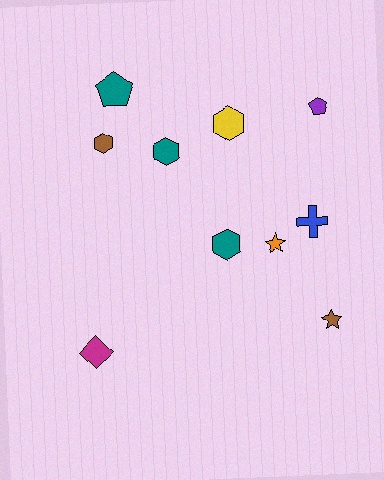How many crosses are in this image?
There is 1 cross.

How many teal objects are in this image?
There are 3 teal objects.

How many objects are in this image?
There are 10 objects.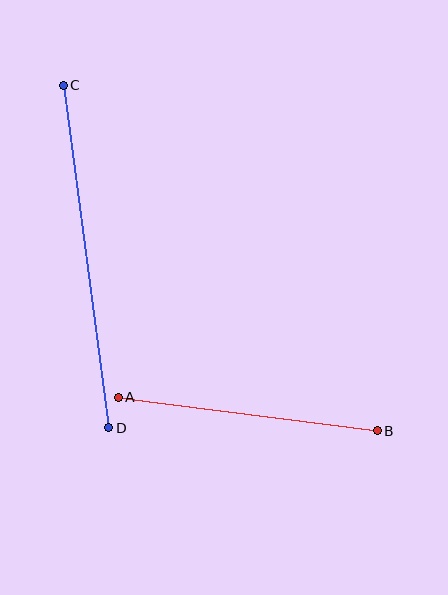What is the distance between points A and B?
The distance is approximately 261 pixels.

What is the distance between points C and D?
The distance is approximately 345 pixels.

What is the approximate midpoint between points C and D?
The midpoint is at approximately (86, 256) pixels.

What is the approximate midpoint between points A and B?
The midpoint is at approximately (248, 414) pixels.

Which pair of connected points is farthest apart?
Points C and D are farthest apart.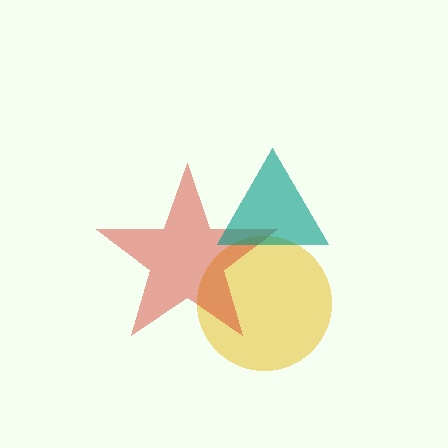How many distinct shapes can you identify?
There are 3 distinct shapes: a yellow circle, a red star, a teal triangle.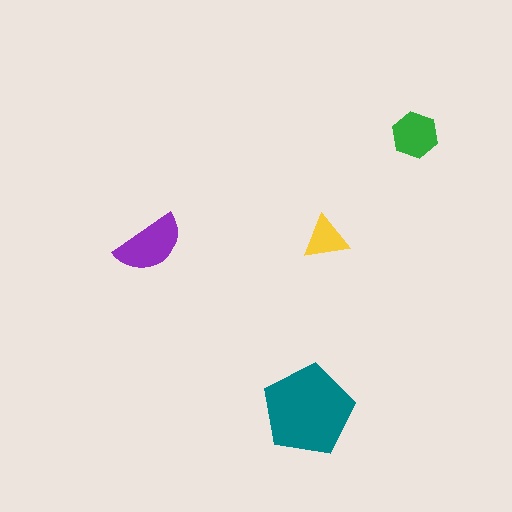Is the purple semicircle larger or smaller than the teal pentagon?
Smaller.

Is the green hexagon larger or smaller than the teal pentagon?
Smaller.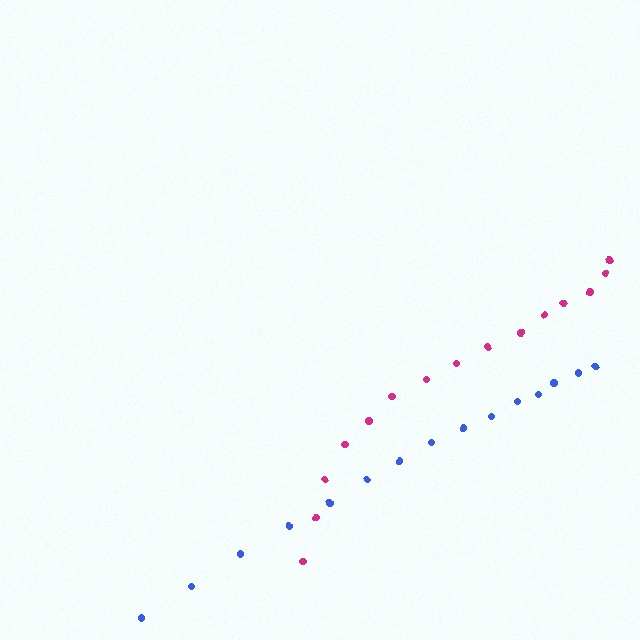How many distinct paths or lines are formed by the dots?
There are 2 distinct paths.